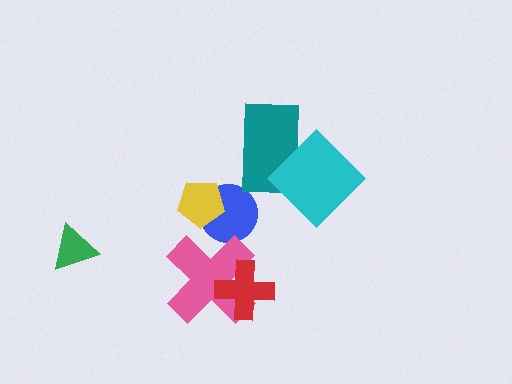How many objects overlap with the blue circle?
2 objects overlap with the blue circle.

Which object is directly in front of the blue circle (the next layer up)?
The pink cross is directly in front of the blue circle.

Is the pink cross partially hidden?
Yes, it is partially covered by another shape.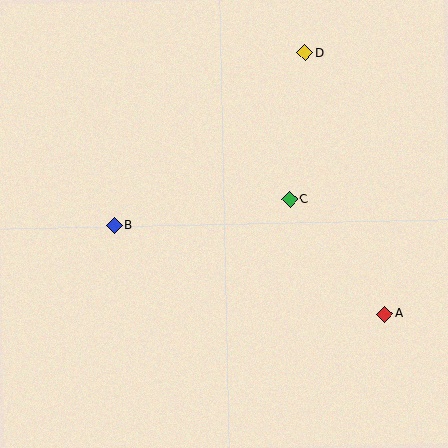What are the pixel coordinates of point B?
Point B is at (114, 226).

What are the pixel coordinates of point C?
Point C is at (290, 199).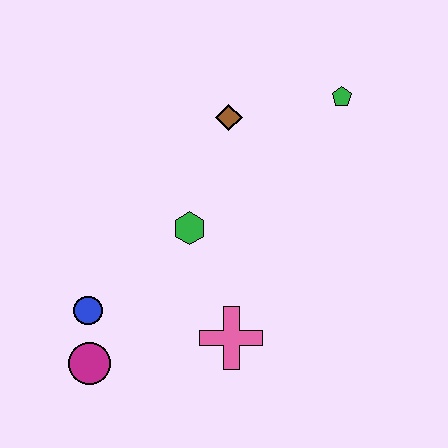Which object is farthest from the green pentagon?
The magenta circle is farthest from the green pentagon.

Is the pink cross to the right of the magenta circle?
Yes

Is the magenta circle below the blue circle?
Yes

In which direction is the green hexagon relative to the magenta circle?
The green hexagon is above the magenta circle.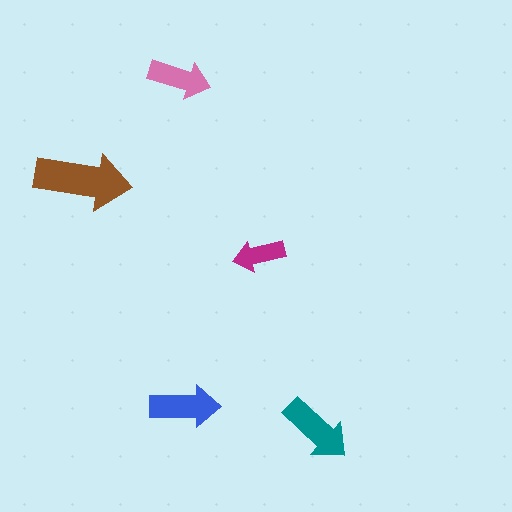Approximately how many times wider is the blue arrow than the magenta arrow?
About 1.5 times wider.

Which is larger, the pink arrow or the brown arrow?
The brown one.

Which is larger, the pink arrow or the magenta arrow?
The pink one.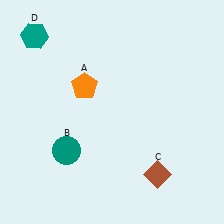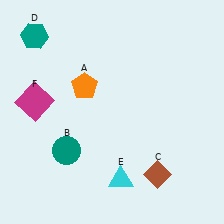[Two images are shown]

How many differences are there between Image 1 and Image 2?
There are 2 differences between the two images.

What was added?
A cyan triangle (E), a magenta square (F) were added in Image 2.